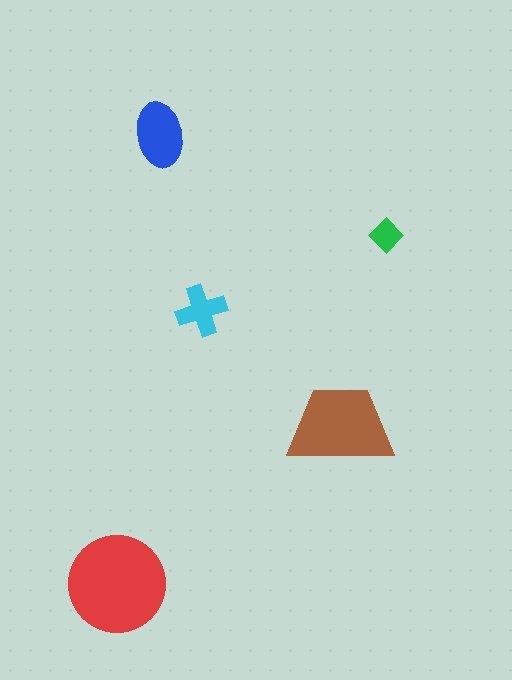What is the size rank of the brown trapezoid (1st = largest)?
2nd.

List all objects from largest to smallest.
The red circle, the brown trapezoid, the blue ellipse, the cyan cross, the green diamond.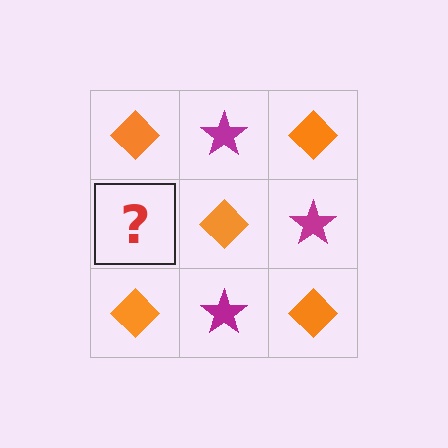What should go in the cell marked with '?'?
The missing cell should contain a magenta star.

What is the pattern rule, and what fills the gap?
The rule is that it alternates orange diamond and magenta star in a checkerboard pattern. The gap should be filled with a magenta star.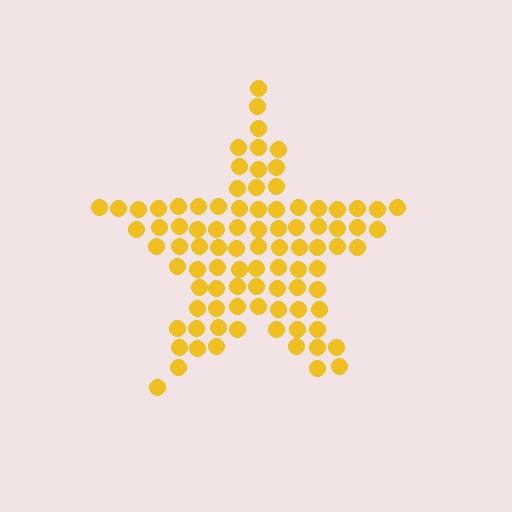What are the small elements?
The small elements are circles.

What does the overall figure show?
The overall figure shows a star.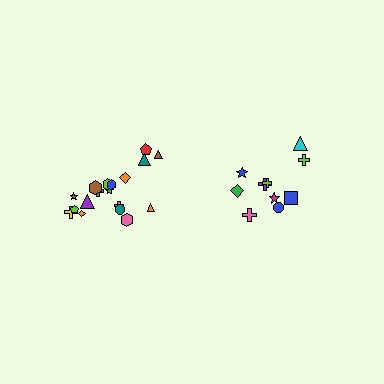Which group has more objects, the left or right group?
The left group.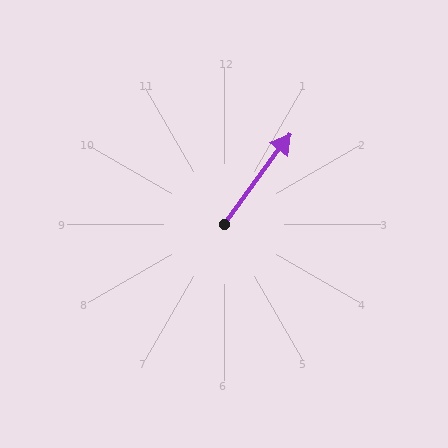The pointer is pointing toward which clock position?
Roughly 1 o'clock.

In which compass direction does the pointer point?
Northeast.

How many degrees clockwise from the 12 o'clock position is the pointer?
Approximately 36 degrees.